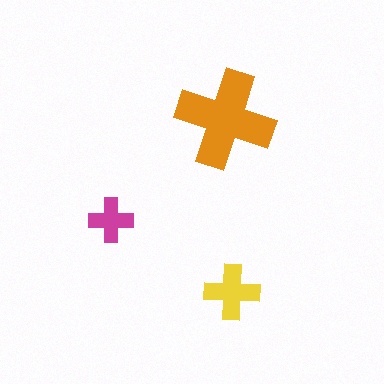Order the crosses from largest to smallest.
the orange one, the yellow one, the magenta one.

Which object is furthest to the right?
The yellow cross is rightmost.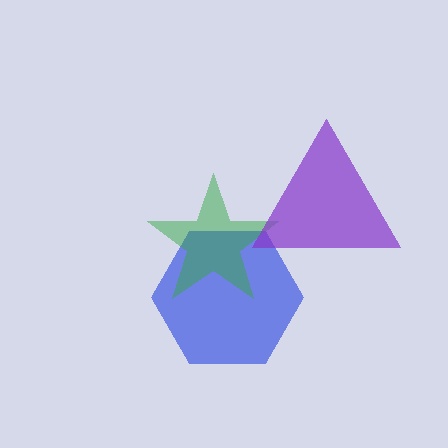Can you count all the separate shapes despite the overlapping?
Yes, there are 3 separate shapes.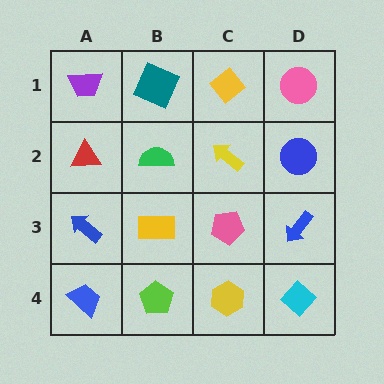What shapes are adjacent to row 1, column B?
A green semicircle (row 2, column B), a purple trapezoid (row 1, column A), a yellow diamond (row 1, column C).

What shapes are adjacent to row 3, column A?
A red triangle (row 2, column A), a blue trapezoid (row 4, column A), a yellow rectangle (row 3, column B).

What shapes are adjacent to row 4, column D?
A blue arrow (row 3, column D), a yellow hexagon (row 4, column C).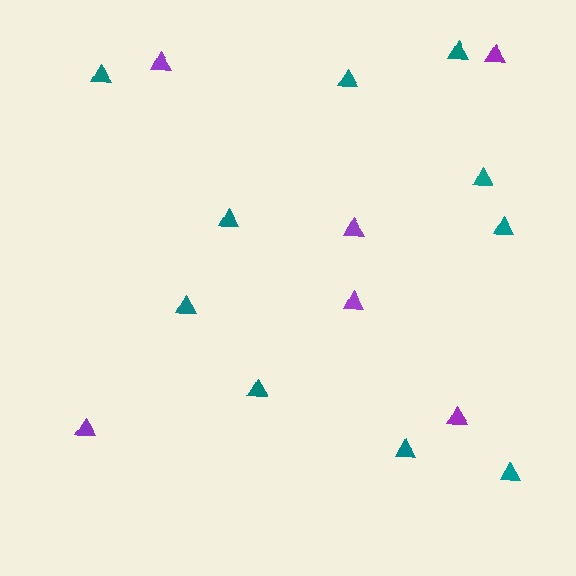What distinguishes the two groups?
There are 2 groups: one group of purple triangles (6) and one group of teal triangles (10).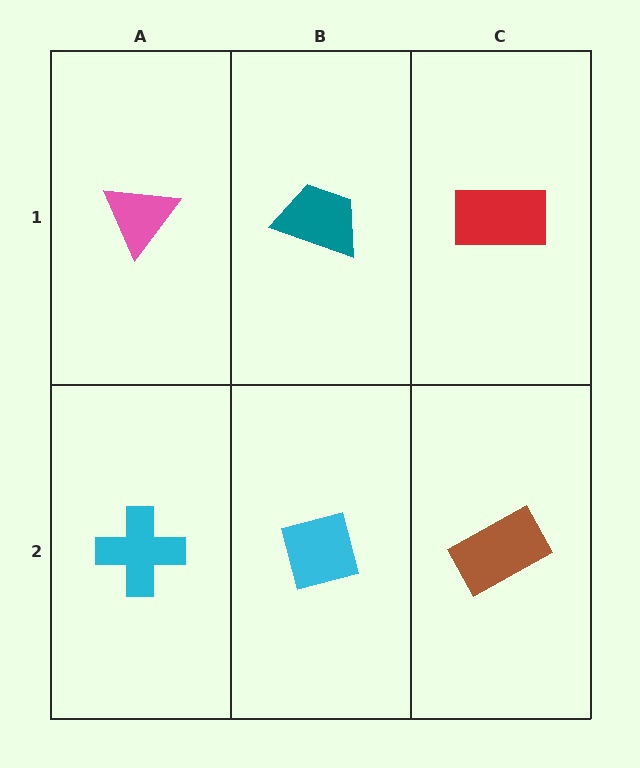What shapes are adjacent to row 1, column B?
A cyan square (row 2, column B), a pink triangle (row 1, column A), a red rectangle (row 1, column C).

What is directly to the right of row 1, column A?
A teal trapezoid.